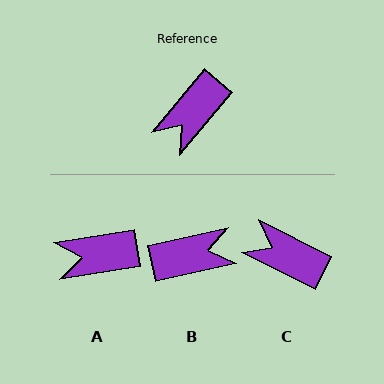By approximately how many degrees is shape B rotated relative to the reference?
Approximately 142 degrees counter-clockwise.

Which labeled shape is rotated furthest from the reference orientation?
B, about 142 degrees away.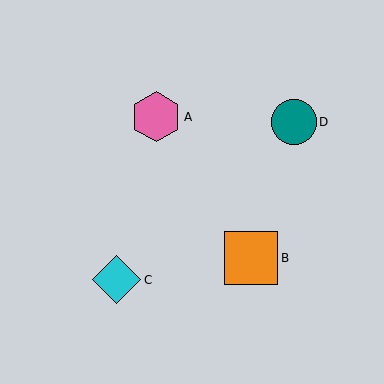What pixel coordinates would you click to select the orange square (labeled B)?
Click at (251, 258) to select the orange square B.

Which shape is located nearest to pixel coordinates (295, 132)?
The teal circle (labeled D) at (294, 122) is nearest to that location.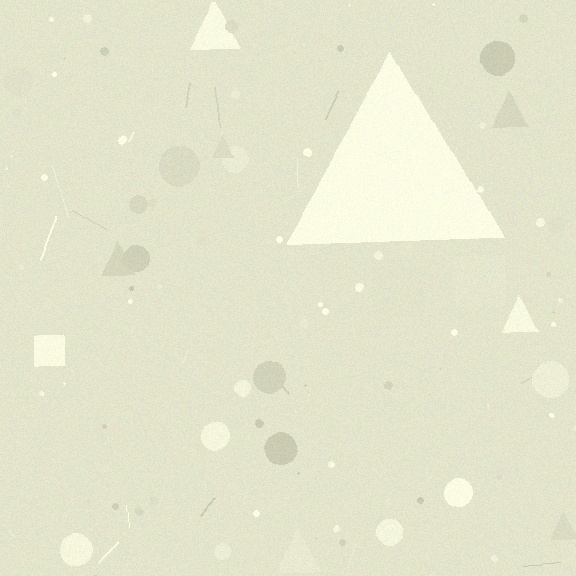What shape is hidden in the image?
A triangle is hidden in the image.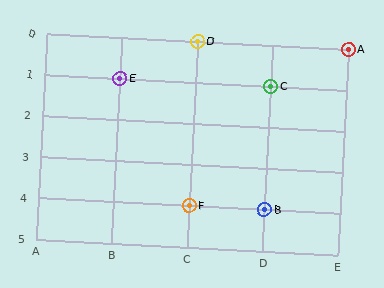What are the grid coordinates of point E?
Point E is at grid coordinates (B, 1).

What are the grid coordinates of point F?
Point F is at grid coordinates (C, 4).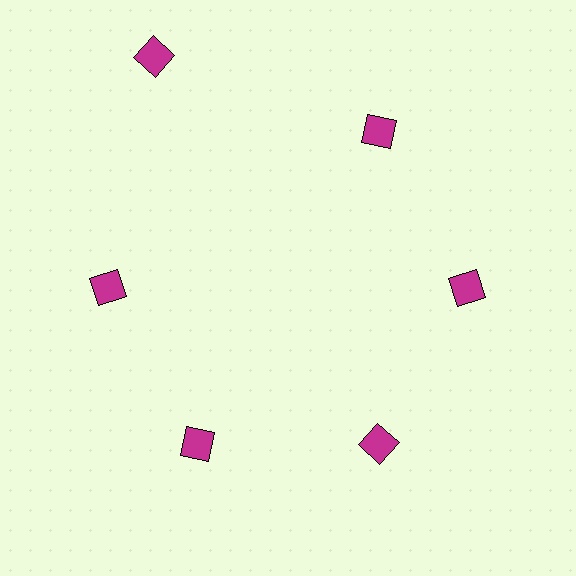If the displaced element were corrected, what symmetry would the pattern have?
It would have 6-fold rotational symmetry — the pattern would map onto itself every 60 degrees.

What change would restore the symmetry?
The symmetry would be restored by moving it inward, back onto the ring so that all 6 diamonds sit at equal angles and equal distance from the center.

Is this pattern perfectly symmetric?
No. The 6 magenta diamonds are arranged in a ring, but one element near the 11 o'clock position is pushed outward from the center, breaking the 6-fold rotational symmetry.